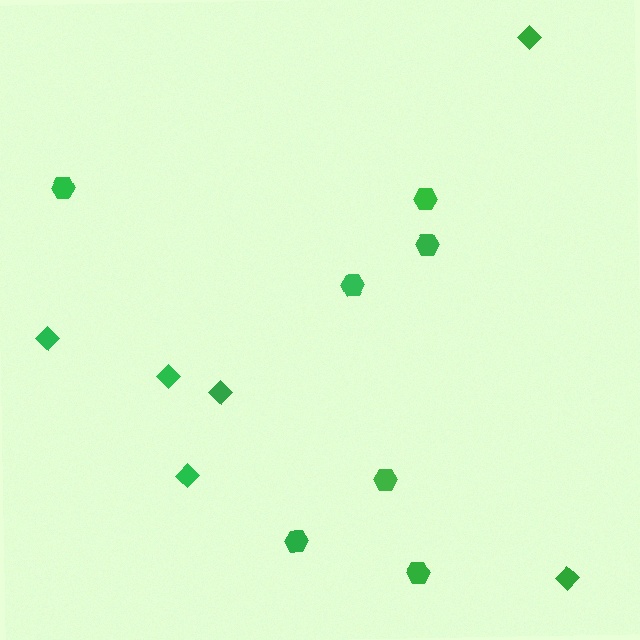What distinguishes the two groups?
There are 2 groups: one group of diamonds (6) and one group of hexagons (7).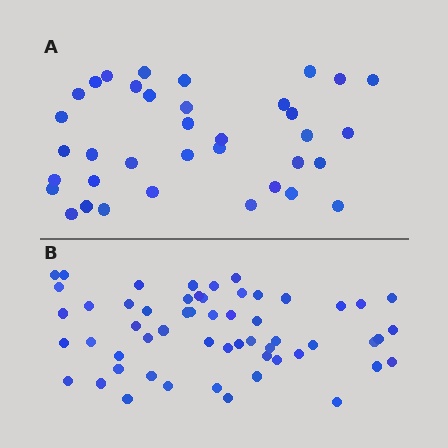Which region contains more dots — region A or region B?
Region B (the bottom region) has more dots.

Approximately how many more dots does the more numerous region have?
Region B has approximately 20 more dots than region A.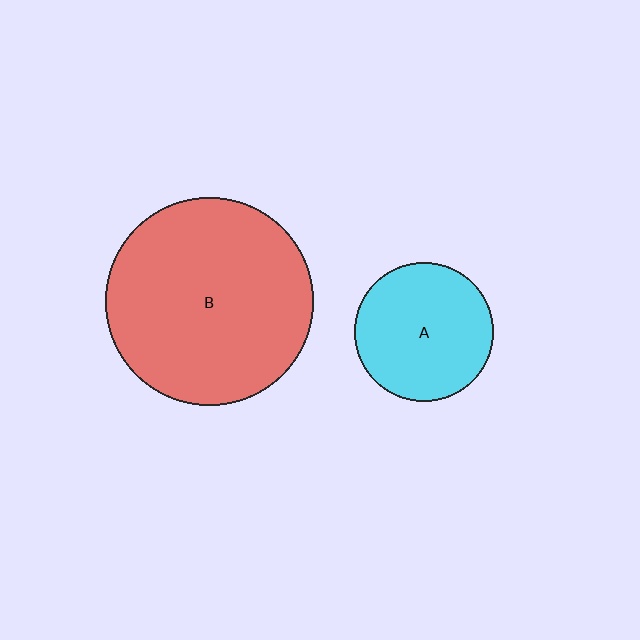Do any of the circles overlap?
No, none of the circles overlap.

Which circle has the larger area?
Circle B (red).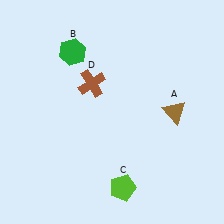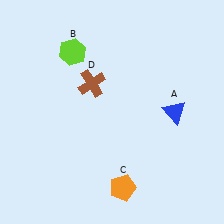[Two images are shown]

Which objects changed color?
A changed from brown to blue. B changed from green to lime. C changed from lime to orange.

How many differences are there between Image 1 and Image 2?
There are 3 differences between the two images.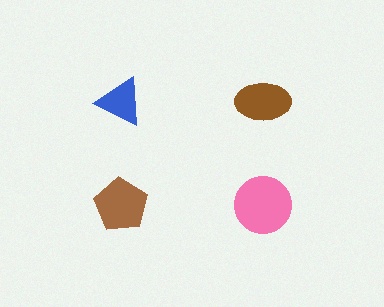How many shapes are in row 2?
2 shapes.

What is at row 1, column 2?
A brown ellipse.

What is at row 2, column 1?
A brown pentagon.